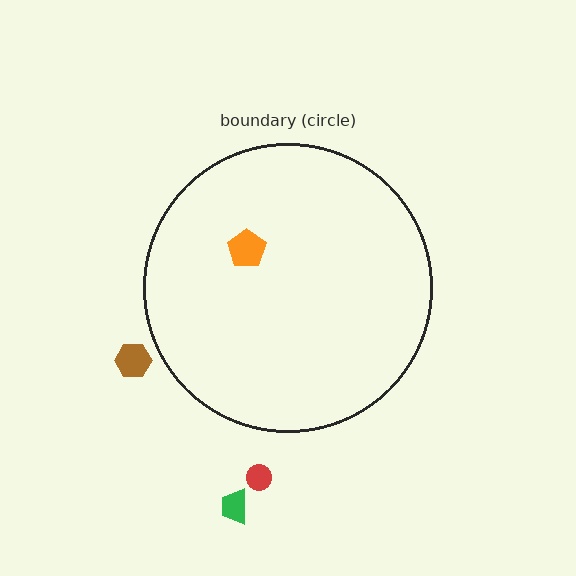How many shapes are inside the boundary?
1 inside, 3 outside.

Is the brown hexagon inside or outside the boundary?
Outside.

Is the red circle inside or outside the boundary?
Outside.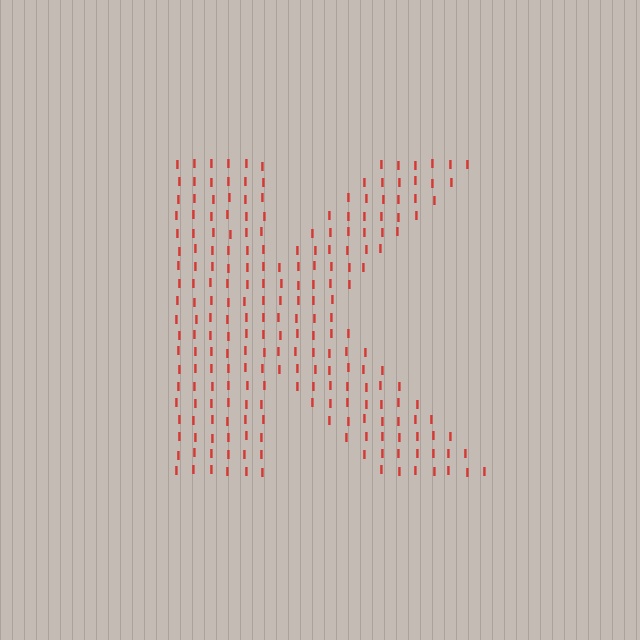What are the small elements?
The small elements are letter I's.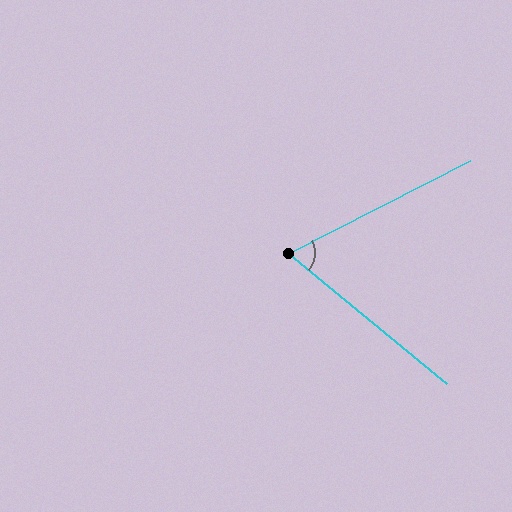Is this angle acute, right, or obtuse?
It is acute.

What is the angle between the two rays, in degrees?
Approximately 66 degrees.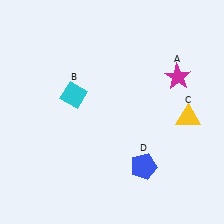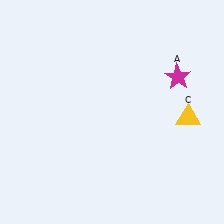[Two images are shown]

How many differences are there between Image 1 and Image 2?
There are 2 differences between the two images.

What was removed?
The cyan diamond (B), the blue pentagon (D) were removed in Image 2.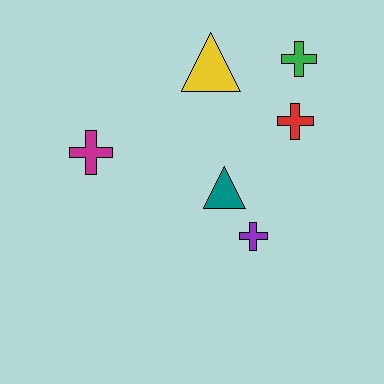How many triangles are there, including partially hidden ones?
There are 2 triangles.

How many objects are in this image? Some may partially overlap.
There are 6 objects.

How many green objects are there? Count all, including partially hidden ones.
There is 1 green object.